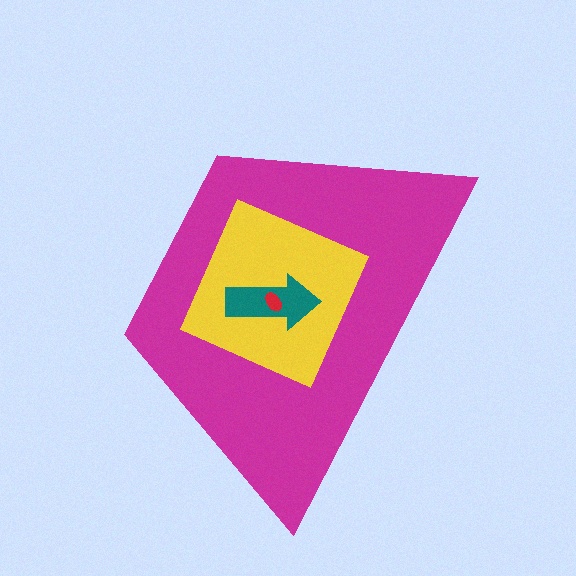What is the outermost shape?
The magenta trapezoid.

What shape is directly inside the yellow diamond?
The teal arrow.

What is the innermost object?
The red ellipse.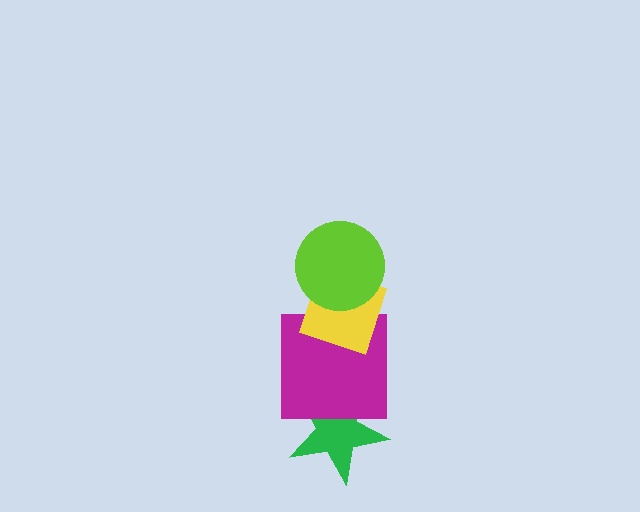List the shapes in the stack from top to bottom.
From top to bottom: the lime circle, the yellow diamond, the magenta square, the green star.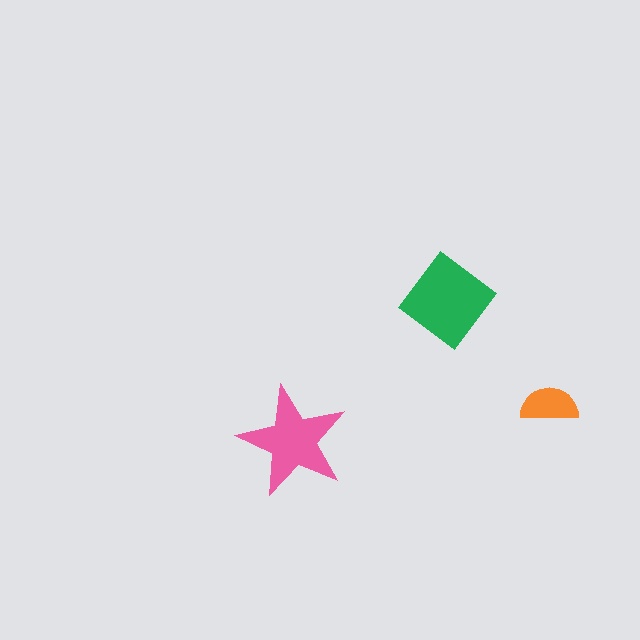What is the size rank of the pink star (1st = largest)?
2nd.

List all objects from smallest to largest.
The orange semicircle, the pink star, the green diamond.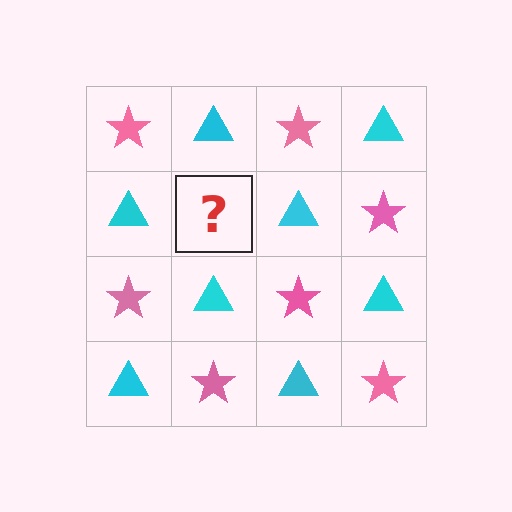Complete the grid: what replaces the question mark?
The question mark should be replaced with a pink star.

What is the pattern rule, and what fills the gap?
The rule is that it alternates pink star and cyan triangle in a checkerboard pattern. The gap should be filled with a pink star.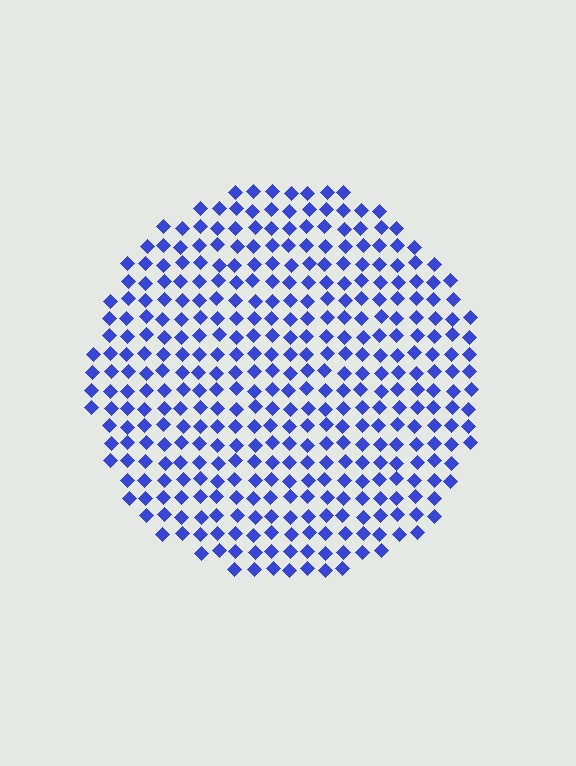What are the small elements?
The small elements are diamonds.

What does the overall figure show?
The overall figure shows a circle.